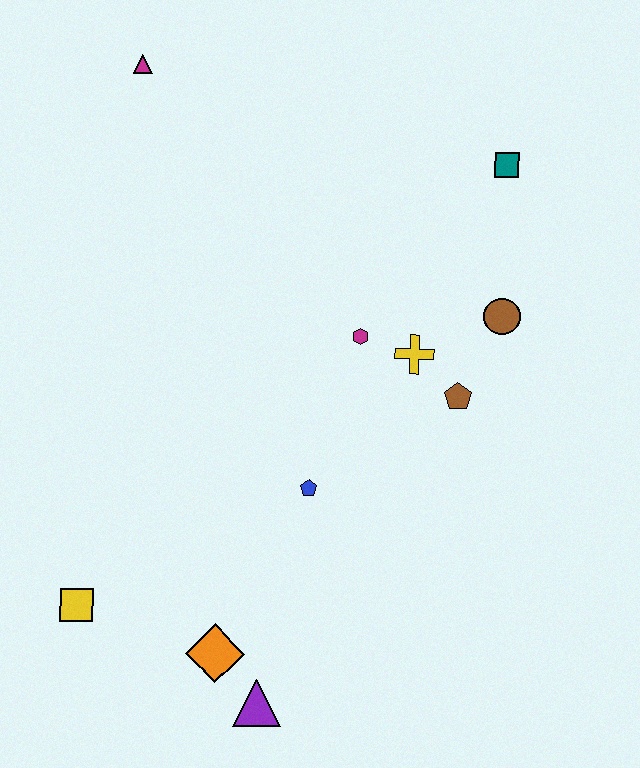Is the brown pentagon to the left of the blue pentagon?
No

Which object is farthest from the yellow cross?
The yellow square is farthest from the yellow cross.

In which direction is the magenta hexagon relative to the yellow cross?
The magenta hexagon is to the left of the yellow cross.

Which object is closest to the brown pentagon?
The yellow cross is closest to the brown pentagon.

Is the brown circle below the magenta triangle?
Yes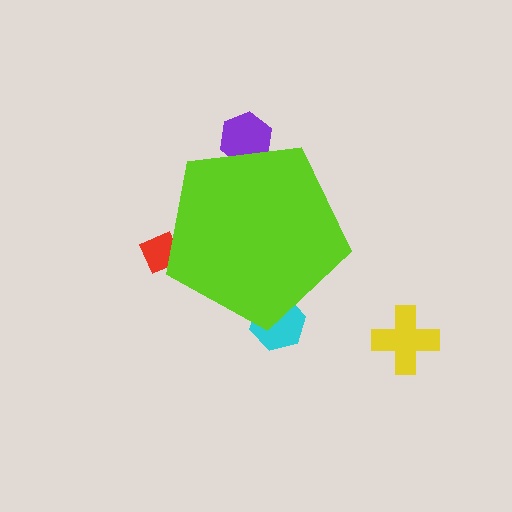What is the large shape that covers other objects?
A lime pentagon.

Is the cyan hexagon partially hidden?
Yes, the cyan hexagon is partially hidden behind the lime pentagon.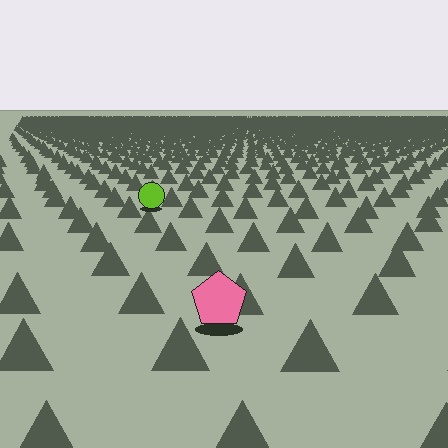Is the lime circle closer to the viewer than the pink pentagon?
No. The pink pentagon is closer — you can tell from the texture gradient: the ground texture is coarser near it.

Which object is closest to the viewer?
The pink pentagon is closest. The texture marks near it are larger and more spread out.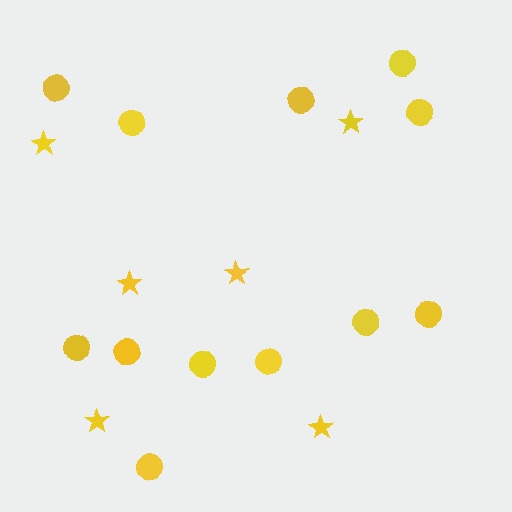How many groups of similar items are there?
There are 2 groups: one group of stars (6) and one group of circles (12).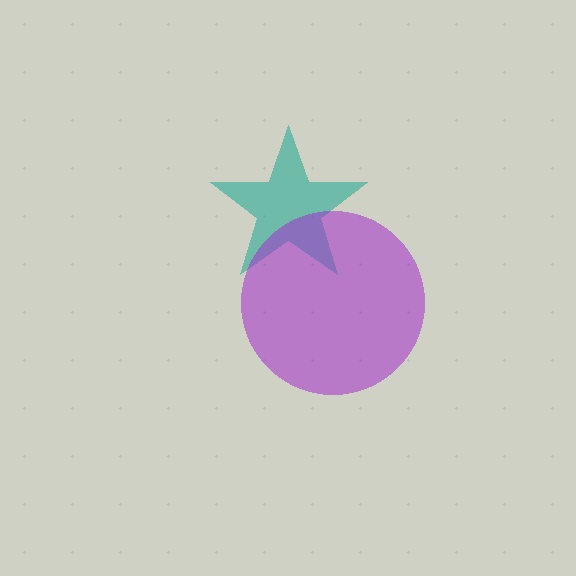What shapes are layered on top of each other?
The layered shapes are: a teal star, a purple circle.